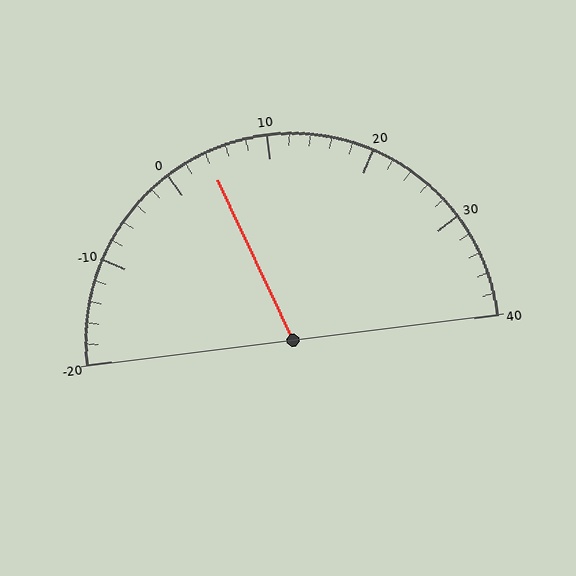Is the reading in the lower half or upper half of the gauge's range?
The reading is in the lower half of the range (-20 to 40).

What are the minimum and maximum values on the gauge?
The gauge ranges from -20 to 40.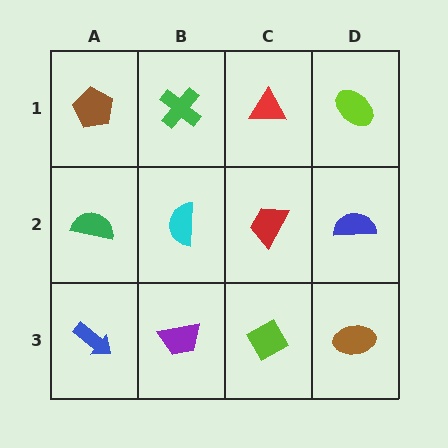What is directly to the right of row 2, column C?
A blue semicircle.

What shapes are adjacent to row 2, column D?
A lime ellipse (row 1, column D), a brown ellipse (row 3, column D), a red trapezoid (row 2, column C).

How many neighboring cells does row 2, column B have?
4.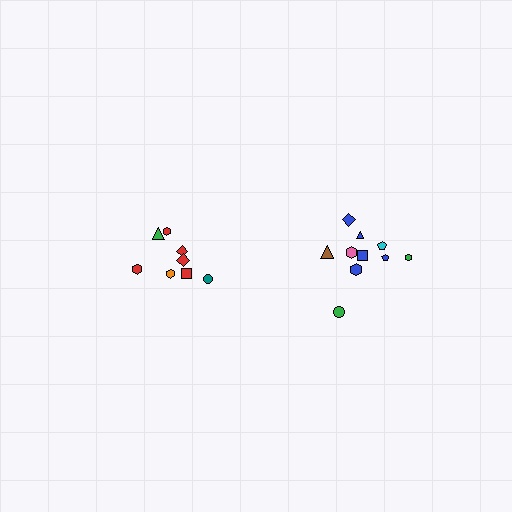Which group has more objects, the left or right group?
The right group.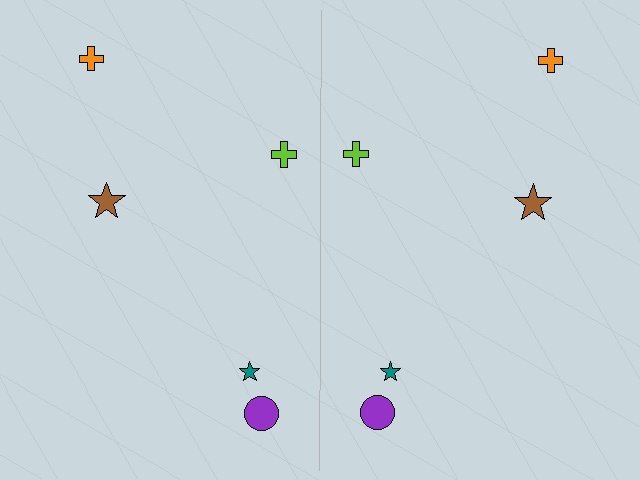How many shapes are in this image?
There are 10 shapes in this image.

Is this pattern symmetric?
Yes, this pattern has bilateral (reflection) symmetry.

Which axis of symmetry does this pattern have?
The pattern has a vertical axis of symmetry running through the center of the image.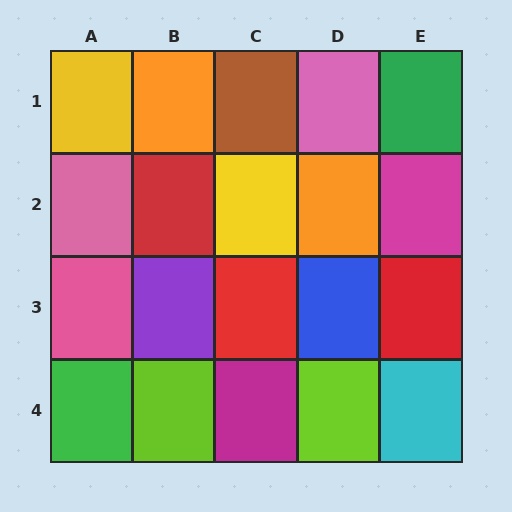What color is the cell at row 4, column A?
Green.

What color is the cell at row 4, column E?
Cyan.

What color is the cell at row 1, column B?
Orange.